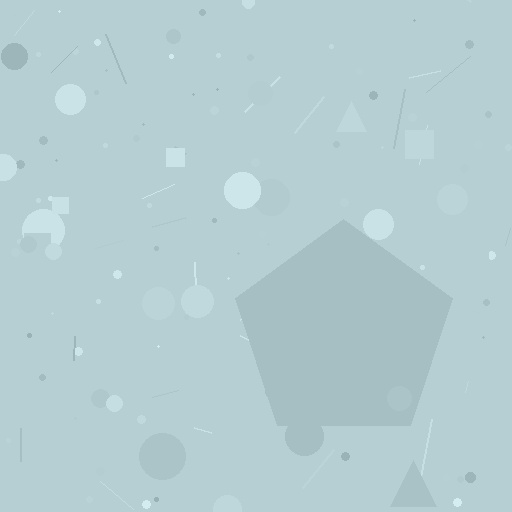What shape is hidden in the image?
A pentagon is hidden in the image.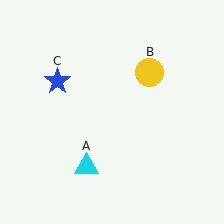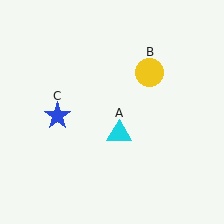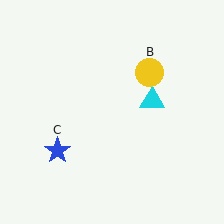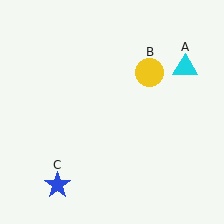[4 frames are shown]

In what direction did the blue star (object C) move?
The blue star (object C) moved down.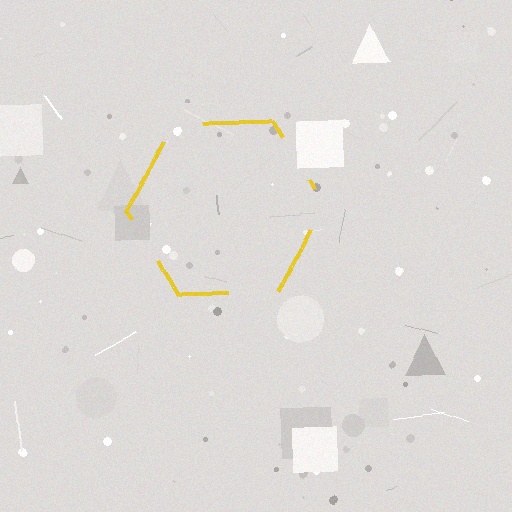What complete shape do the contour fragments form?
The contour fragments form a hexagon.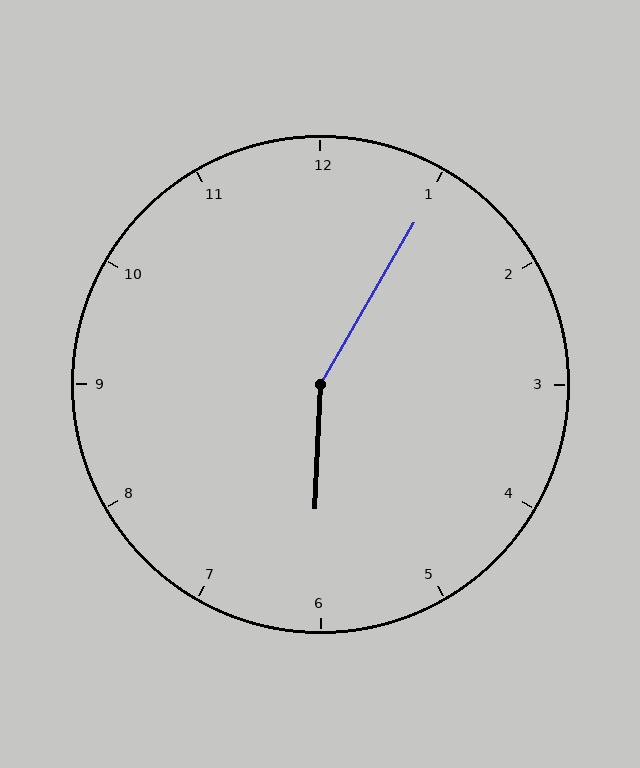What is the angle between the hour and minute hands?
Approximately 152 degrees.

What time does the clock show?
6:05.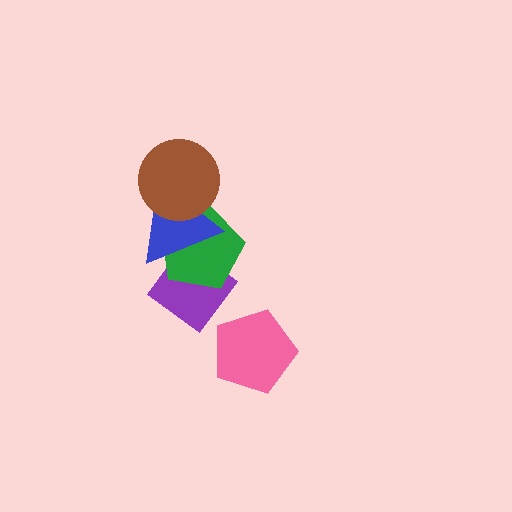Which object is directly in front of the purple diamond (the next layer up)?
The green pentagon is directly in front of the purple diamond.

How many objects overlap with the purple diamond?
2 objects overlap with the purple diamond.